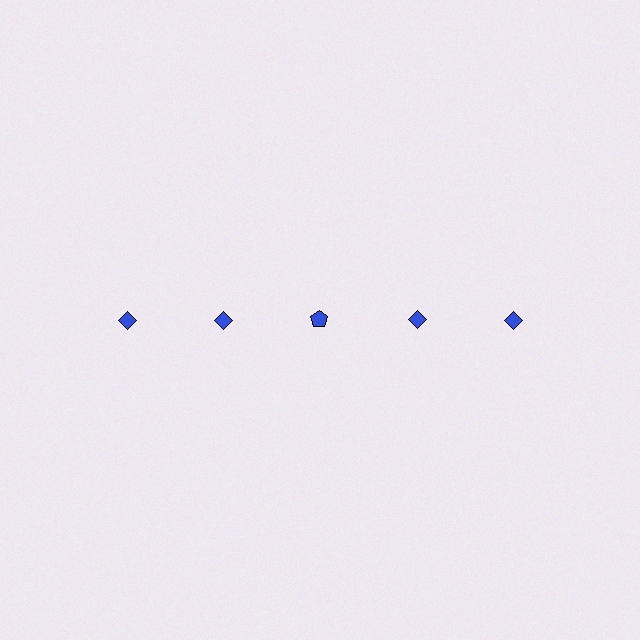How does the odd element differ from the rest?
It has a different shape: pentagon instead of diamond.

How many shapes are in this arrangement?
There are 5 shapes arranged in a grid pattern.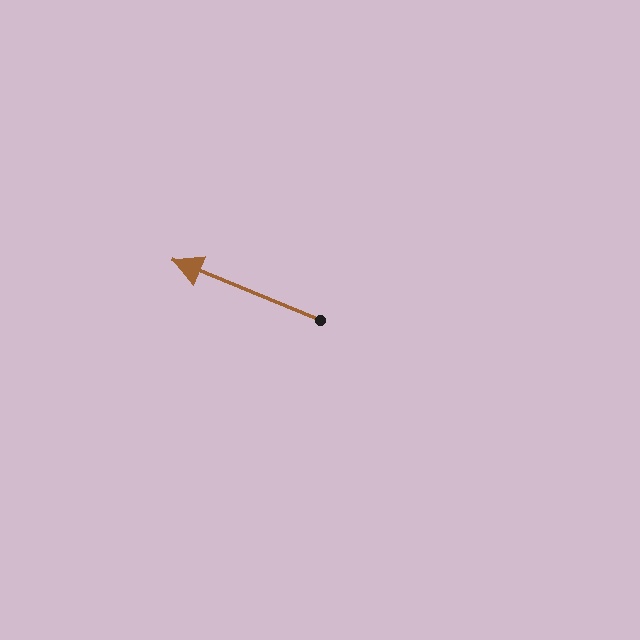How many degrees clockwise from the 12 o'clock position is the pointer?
Approximately 292 degrees.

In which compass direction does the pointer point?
West.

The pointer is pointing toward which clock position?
Roughly 10 o'clock.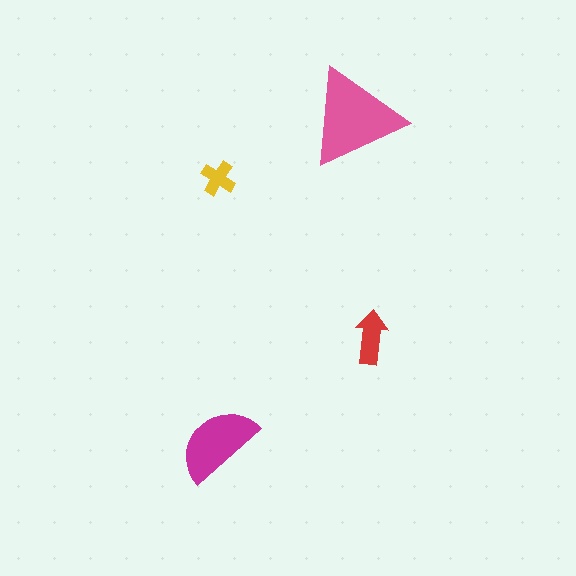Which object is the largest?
The pink triangle.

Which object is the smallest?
The yellow cross.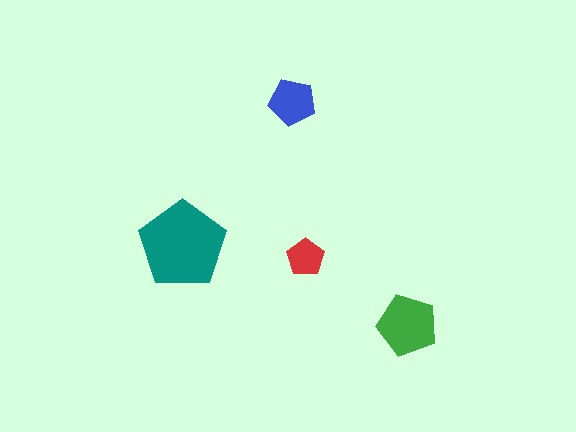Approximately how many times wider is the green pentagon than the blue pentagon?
About 1.5 times wider.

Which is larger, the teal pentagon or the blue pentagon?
The teal one.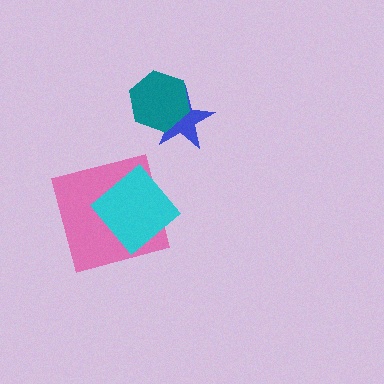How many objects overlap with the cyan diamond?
1 object overlaps with the cyan diamond.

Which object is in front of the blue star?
The teal hexagon is in front of the blue star.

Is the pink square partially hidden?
Yes, it is partially covered by another shape.